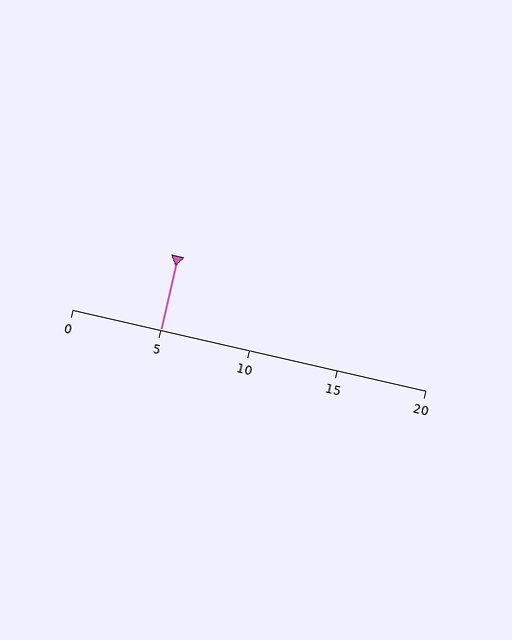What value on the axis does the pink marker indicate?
The marker indicates approximately 5.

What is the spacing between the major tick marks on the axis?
The major ticks are spaced 5 apart.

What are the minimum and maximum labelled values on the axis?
The axis runs from 0 to 20.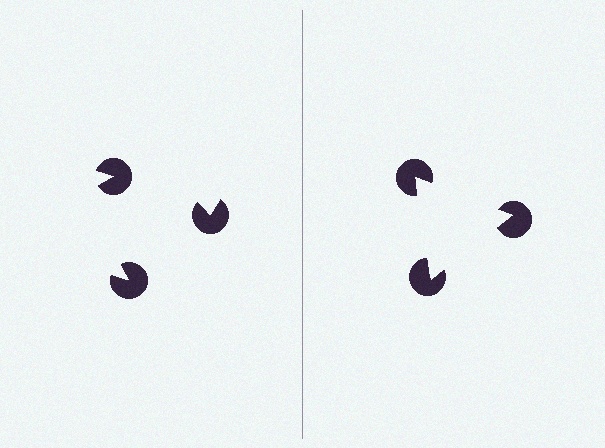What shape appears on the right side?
An illusory triangle.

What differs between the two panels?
The pac-man discs are positioned identically on both sides; only the wedge orientations differ. On the right they align to a triangle; on the left they are misaligned.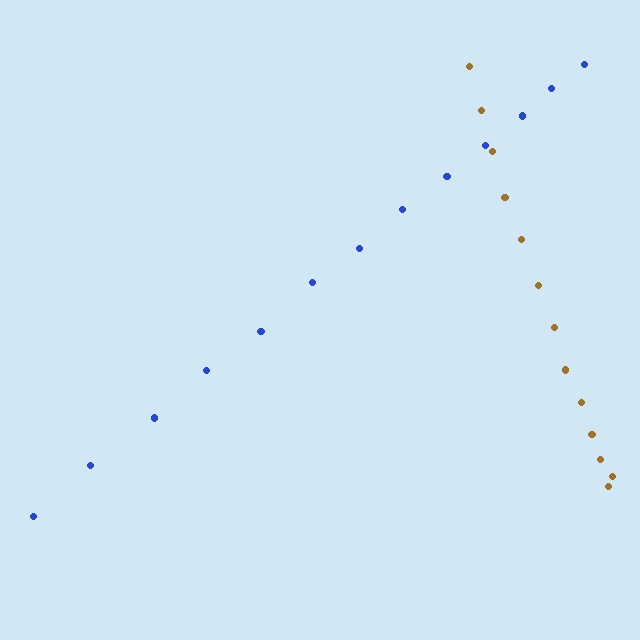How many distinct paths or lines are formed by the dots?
There are 2 distinct paths.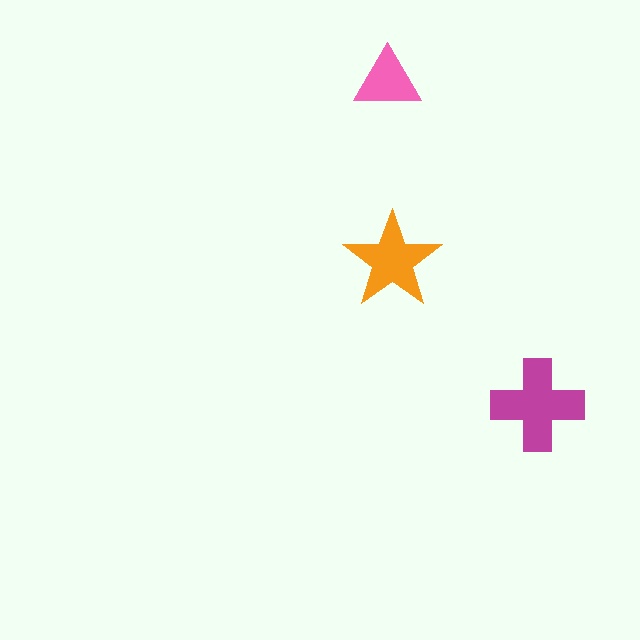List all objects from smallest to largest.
The pink triangle, the orange star, the magenta cross.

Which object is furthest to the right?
The magenta cross is rightmost.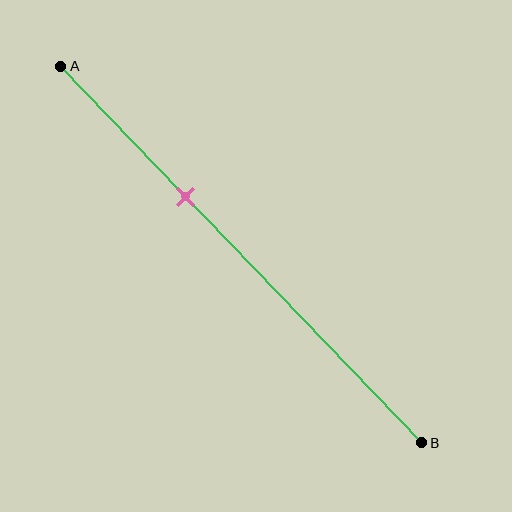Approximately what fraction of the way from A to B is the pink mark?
The pink mark is approximately 35% of the way from A to B.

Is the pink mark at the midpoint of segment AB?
No, the mark is at about 35% from A, not at the 50% midpoint.